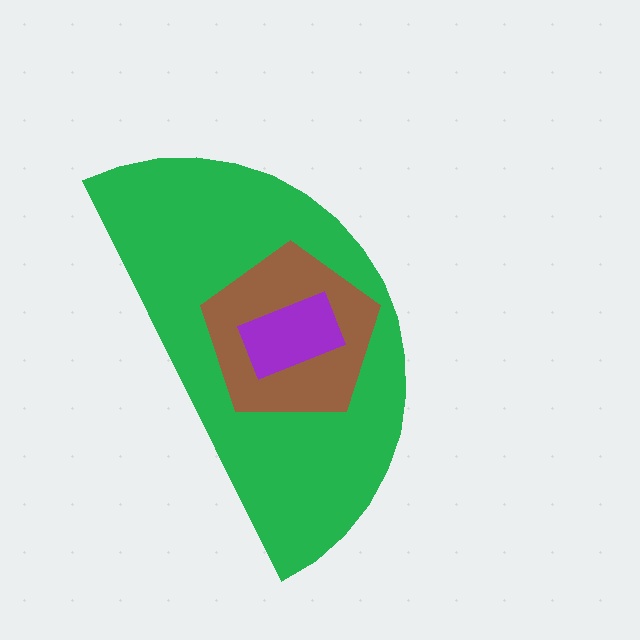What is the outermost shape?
The green semicircle.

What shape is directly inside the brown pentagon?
The purple rectangle.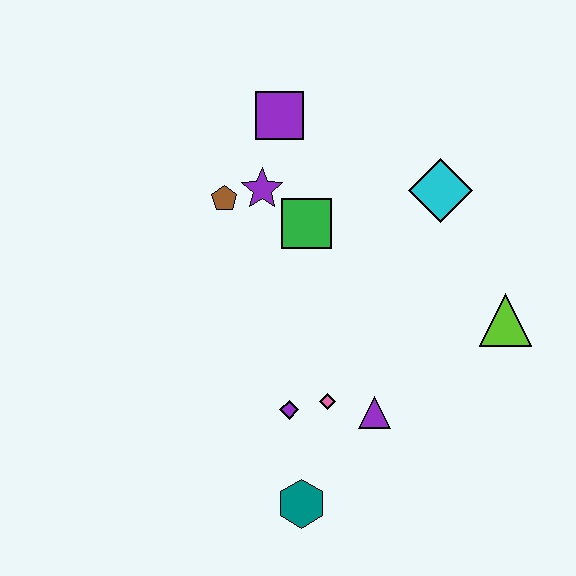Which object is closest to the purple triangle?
The pink diamond is closest to the purple triangle.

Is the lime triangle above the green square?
No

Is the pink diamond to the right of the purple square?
Yes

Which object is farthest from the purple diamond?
The purple square is farthest from the purple diamond.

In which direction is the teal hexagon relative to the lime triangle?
The teal hexagon is to the left of the lime triangle.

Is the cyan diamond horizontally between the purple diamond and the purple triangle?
No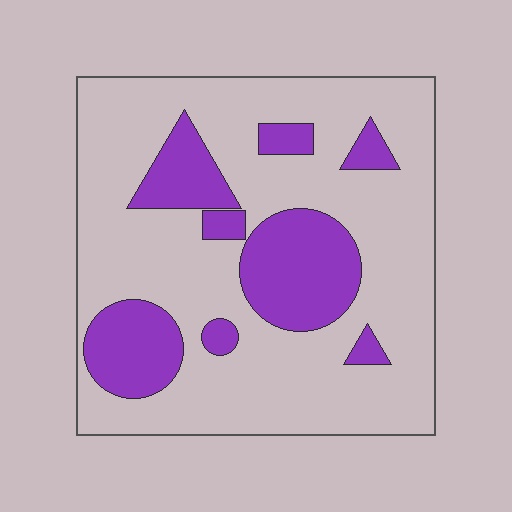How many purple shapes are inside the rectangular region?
8.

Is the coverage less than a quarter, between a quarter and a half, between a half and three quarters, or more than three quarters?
Between a quarter and a half.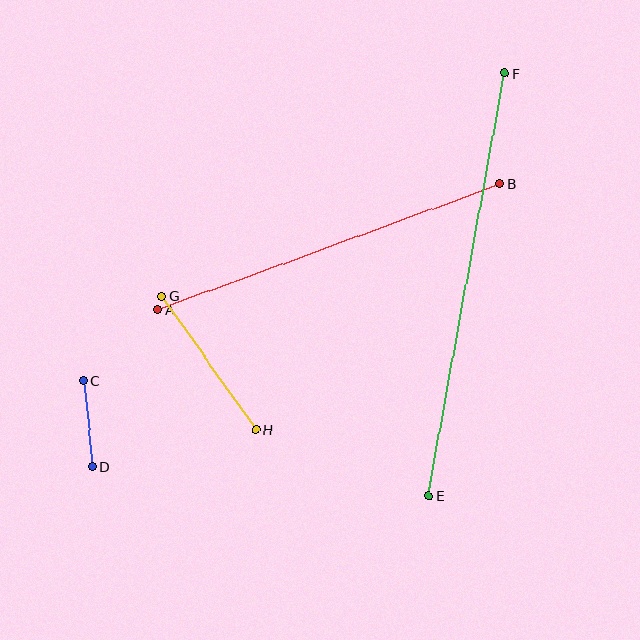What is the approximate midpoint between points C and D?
The midpoint is at approximately (88, 424) pixels.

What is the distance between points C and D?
The distance is approximately 87 pixels.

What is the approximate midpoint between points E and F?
The midpoint is at approximately (467, 284) pixels.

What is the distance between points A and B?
The distance is approximately 364 pixels.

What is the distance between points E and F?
The distance is approximately 429 pixels.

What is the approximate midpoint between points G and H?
The midpoint is at approximately (209, 363) pixels.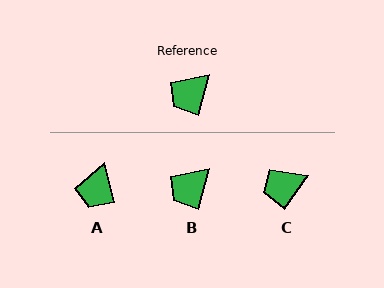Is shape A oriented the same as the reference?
No, it is off by about 29 degrees.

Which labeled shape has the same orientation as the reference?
B.